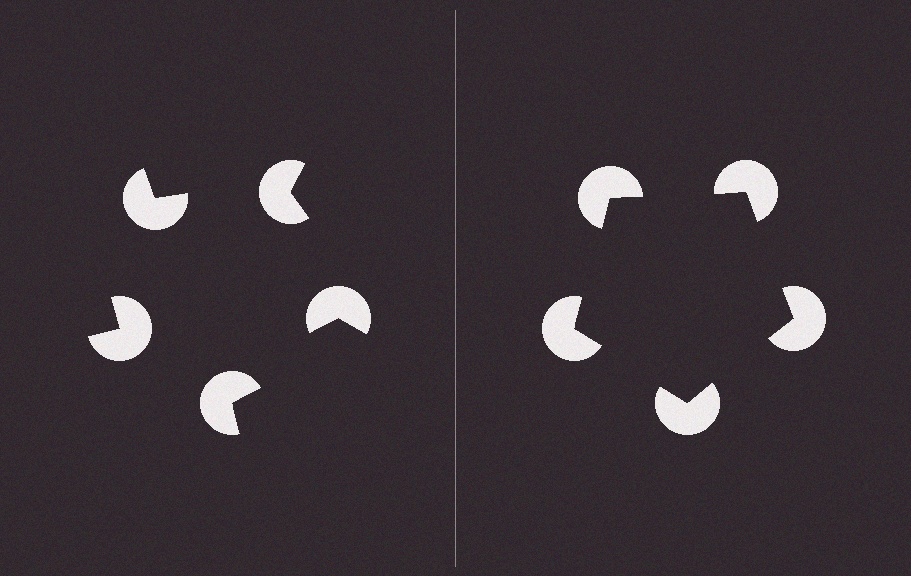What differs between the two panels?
The pac-man discs are positioned identically on both sides; only the wedge orientations differ. On the right they align to a pentagon; on the left they are misaligned.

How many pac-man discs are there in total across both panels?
10 — 5 on each side.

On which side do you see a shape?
An illusory pentagon appears on the right side. On the left side the wedge cuts are rotated, so no coherent shape forms.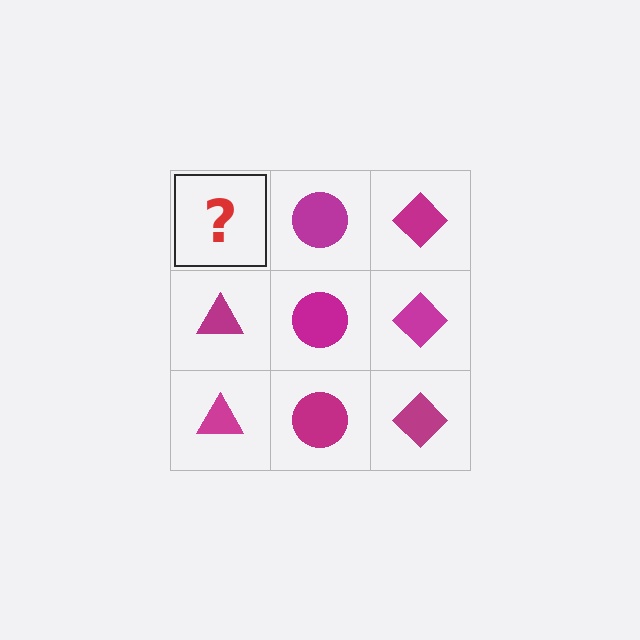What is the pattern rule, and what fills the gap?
The rule is that each column has a consistent shape. The gap should be filled with a magenta triangle.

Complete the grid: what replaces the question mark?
The question mark should be replaced with a magenta triangle.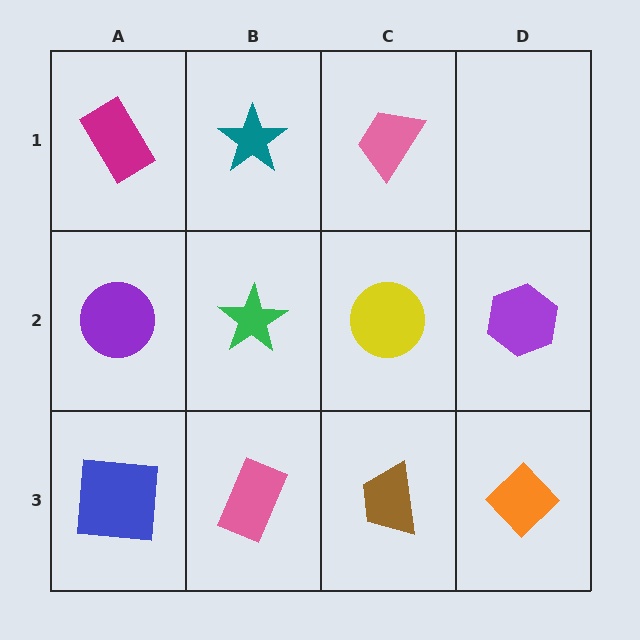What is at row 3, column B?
A pink rectangle.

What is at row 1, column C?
A pink trapezoid.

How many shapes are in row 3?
4 shapes.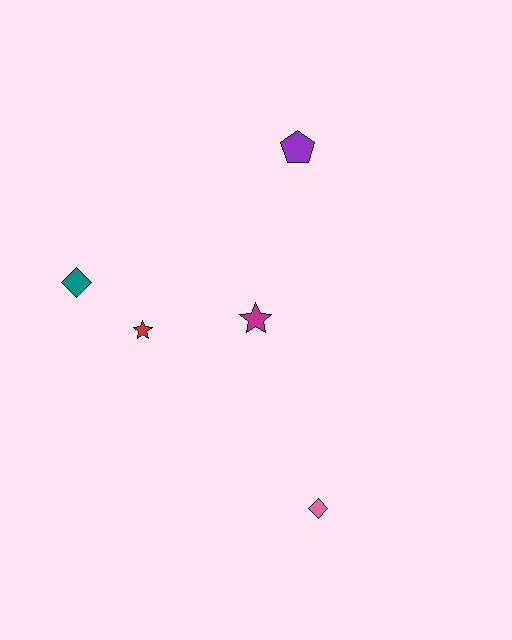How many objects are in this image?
There are 5 objects.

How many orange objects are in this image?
There are no orange objects.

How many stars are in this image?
There are 2 stars.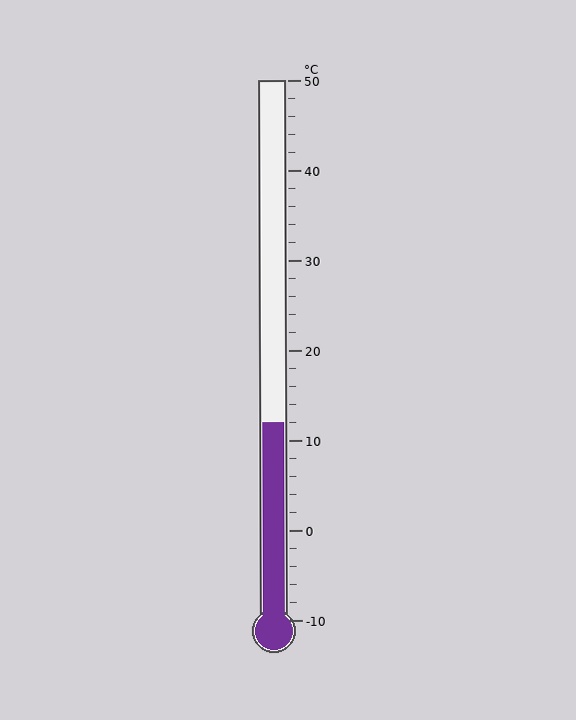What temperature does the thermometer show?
The thermometer shows approximately 12°C.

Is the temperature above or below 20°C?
The temperature is below 20°C.